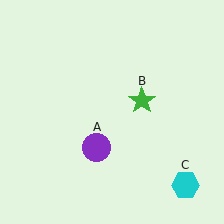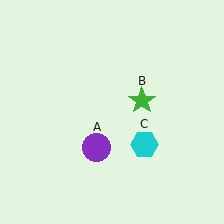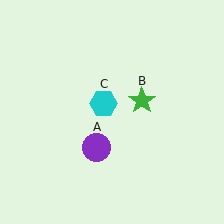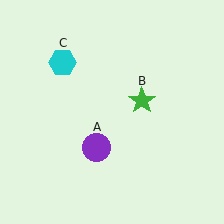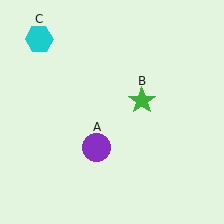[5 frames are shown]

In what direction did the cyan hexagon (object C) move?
The cyan hexagon (object C) moved up and to the left.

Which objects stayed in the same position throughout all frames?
Purple circle (object A) and green star (object B) remained stationary.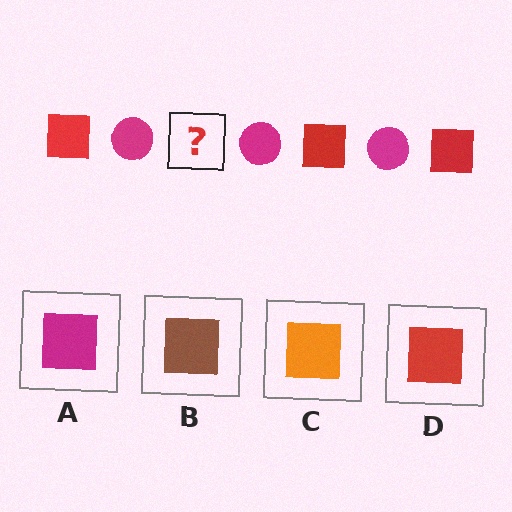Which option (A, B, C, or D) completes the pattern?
D.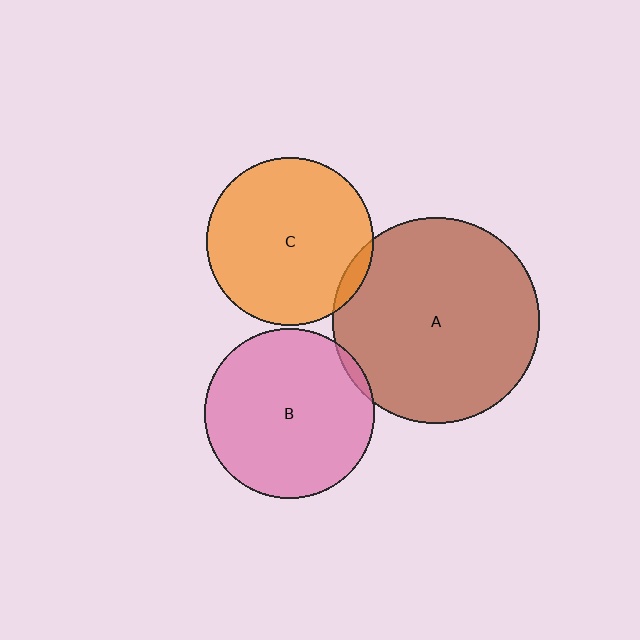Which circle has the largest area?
Circle A (brown).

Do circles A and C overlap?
Yes.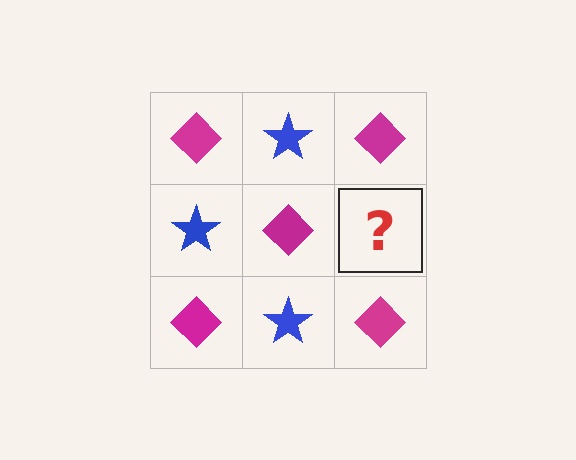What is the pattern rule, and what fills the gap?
The rule is that it alternates magenta diamond and blue star in a checkerboard pattern. The gap should be filled with a blue star.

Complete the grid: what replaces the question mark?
The question mark should be replaced with a blue star.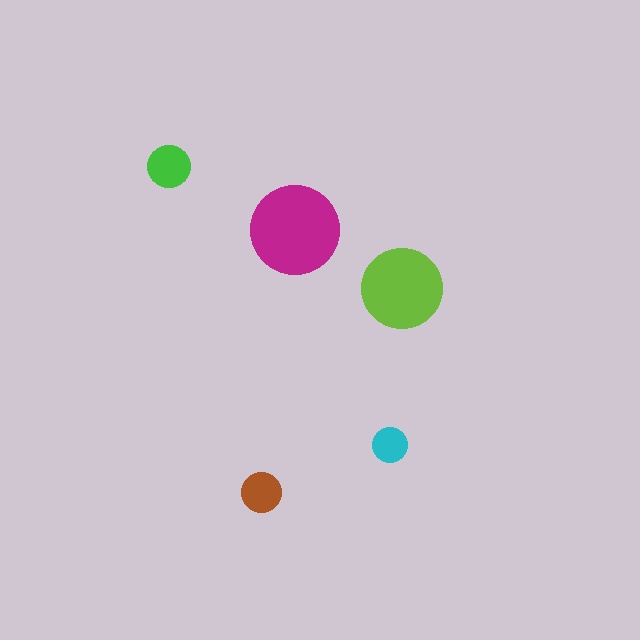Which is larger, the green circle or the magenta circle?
The magenta one.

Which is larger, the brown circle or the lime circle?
The lime one.